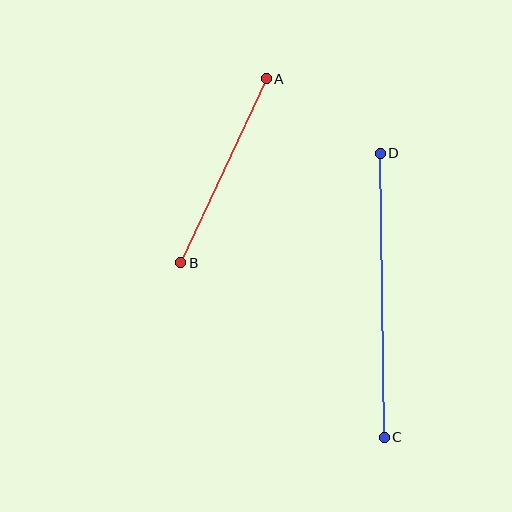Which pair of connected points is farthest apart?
Points C and D are farthest apart.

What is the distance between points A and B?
The distance is approximately 203 pixels.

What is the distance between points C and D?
The distance is approximately 284 pixels.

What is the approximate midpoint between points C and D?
The midpoint is at approximately (382, 295) pixels.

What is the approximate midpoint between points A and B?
The midpoint is at approximately (224, 171) pixels.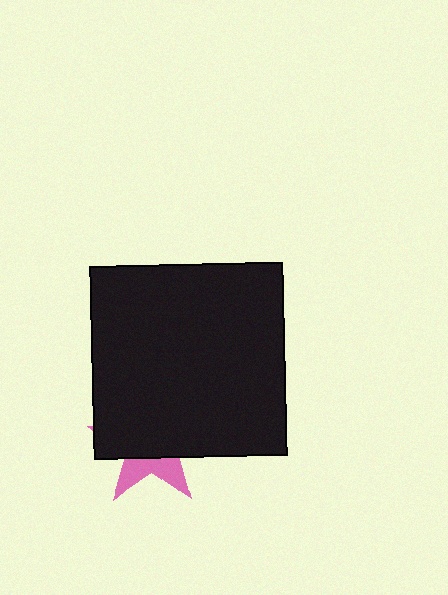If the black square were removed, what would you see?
You would see the complete pink star.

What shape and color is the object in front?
The object in front is a black square.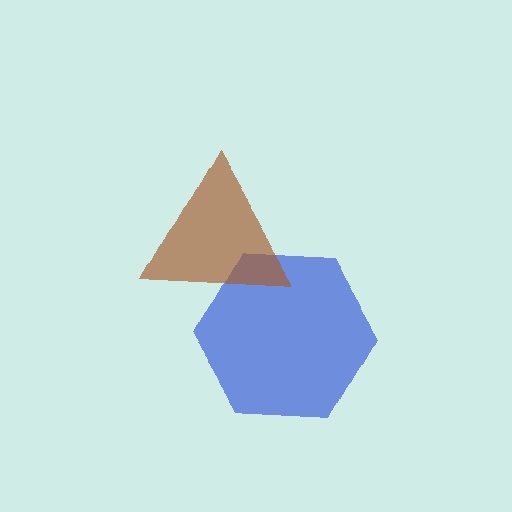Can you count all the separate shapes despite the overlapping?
Yes, there are 2 separate shapes.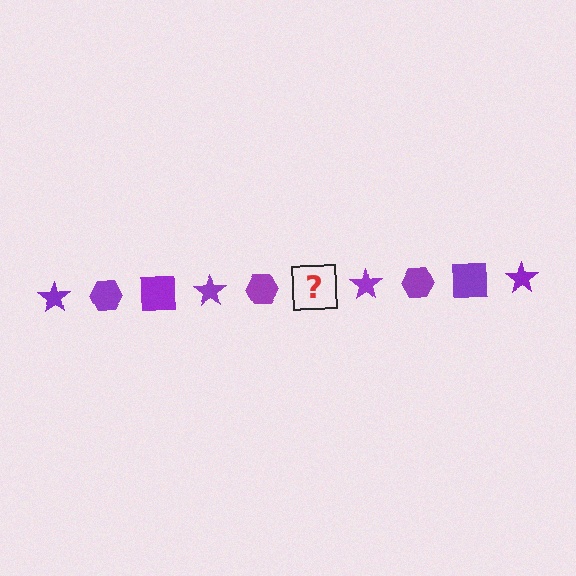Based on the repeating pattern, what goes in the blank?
The blank should be a purple square.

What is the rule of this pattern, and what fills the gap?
The rule is that the pattern cycles through star, hexagon, square shapes in purple. The gap should be filled with a purple square.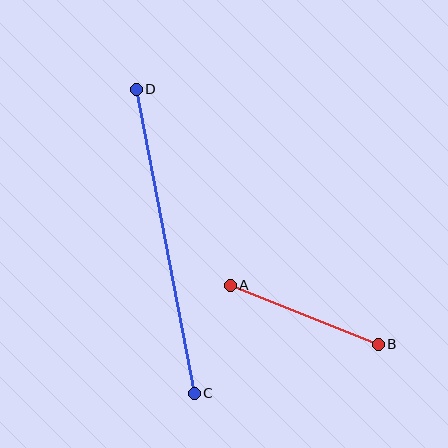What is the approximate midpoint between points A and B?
The midpoint is at approximately (304, 315) pixels.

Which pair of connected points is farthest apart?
Points C and D are farthest apart.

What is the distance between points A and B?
The distance is approximately 160 pixels.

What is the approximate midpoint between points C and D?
The midpoint is at approximately (165, 241) pixels.